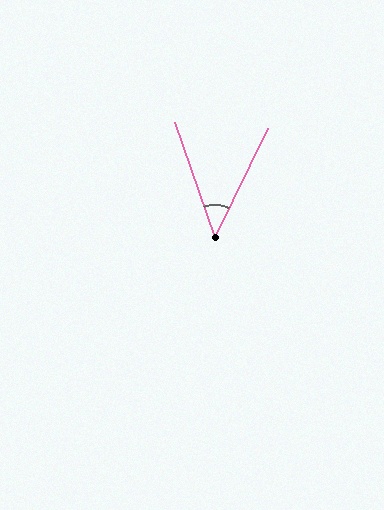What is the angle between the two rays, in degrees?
Approximately 45 degrees.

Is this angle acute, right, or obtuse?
It is acute.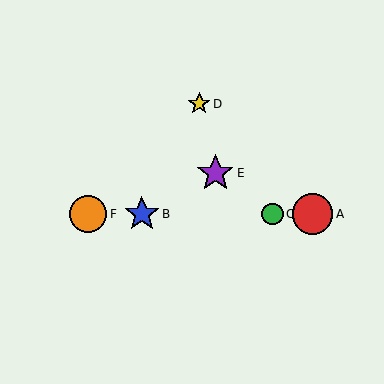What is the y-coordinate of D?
Object D is at y≈104.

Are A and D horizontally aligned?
No, A is at y≈214 and D is at y≈104.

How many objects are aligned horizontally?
4 objects (A, B, C, F) are aligned horizontally.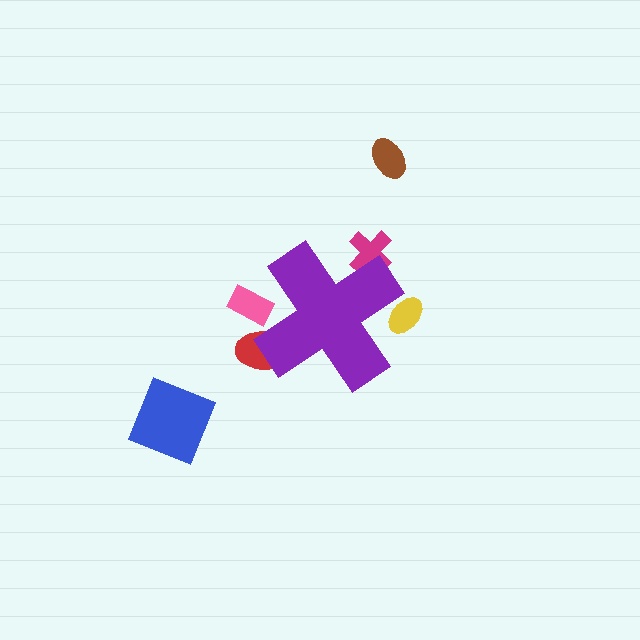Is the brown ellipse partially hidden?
No, the brown ellipse is fully visible.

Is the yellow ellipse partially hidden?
Yes, the yellow ellipse is partially hidden behind the purple cross.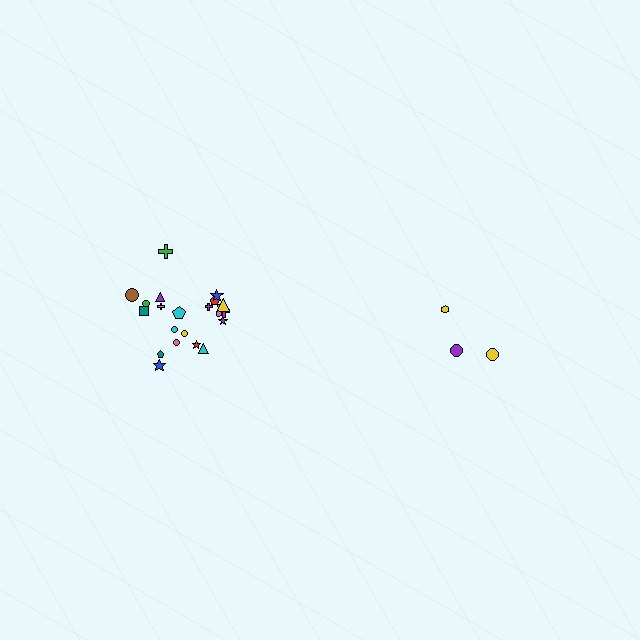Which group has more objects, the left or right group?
The left group.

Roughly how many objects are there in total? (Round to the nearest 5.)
Roughly 25 objects in total.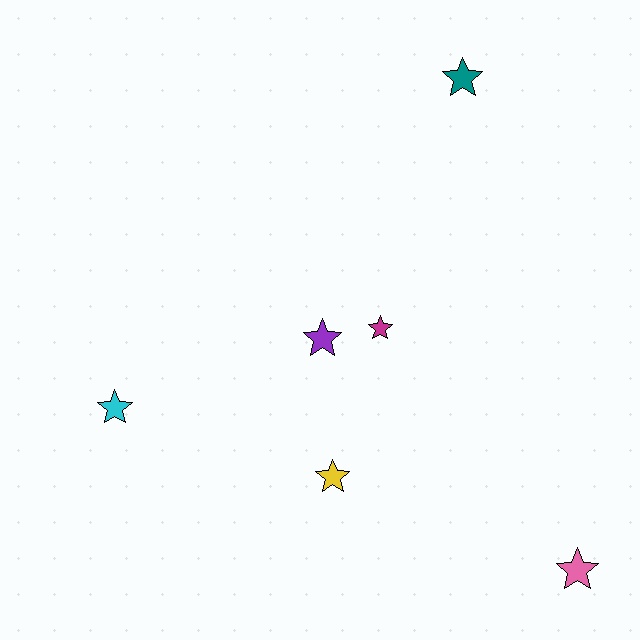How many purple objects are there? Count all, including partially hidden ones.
There is 1 purple object.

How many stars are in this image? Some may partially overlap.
There are 6 stars.